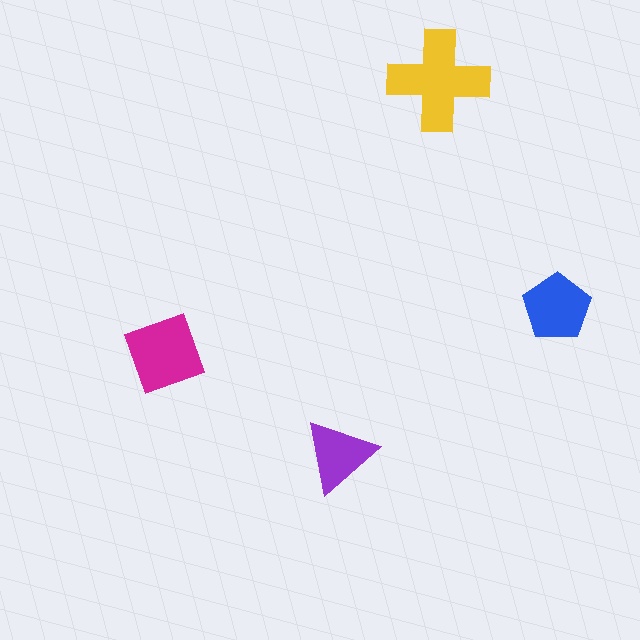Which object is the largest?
The yellow cross.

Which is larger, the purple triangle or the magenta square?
The magenta square.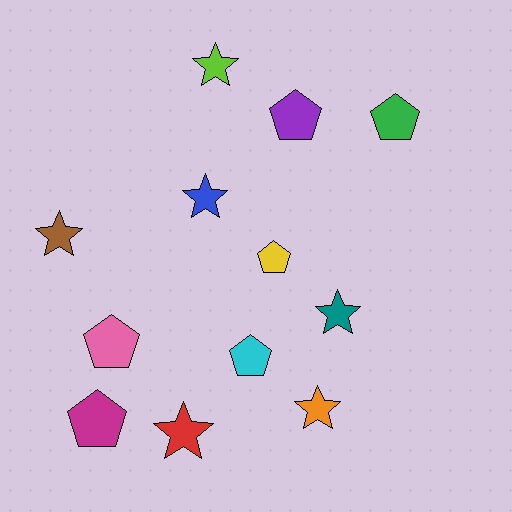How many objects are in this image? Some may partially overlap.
There are 12 objects.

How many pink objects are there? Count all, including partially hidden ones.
There is 1 pink object.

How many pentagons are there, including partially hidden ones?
There are 6 pentagons.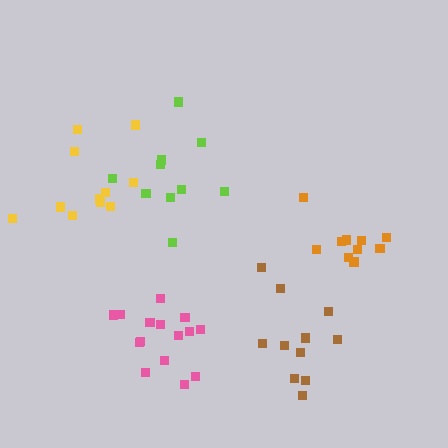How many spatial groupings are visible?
There are 5 spatial groupings.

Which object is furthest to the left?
The yellow cluster is leftmost.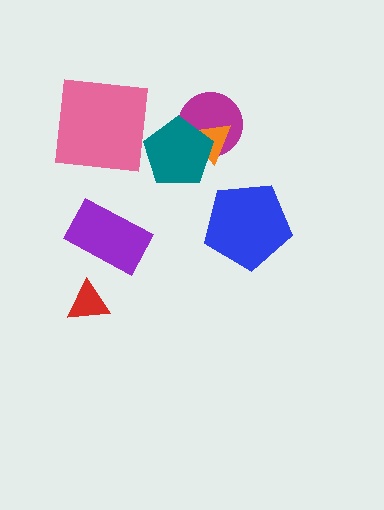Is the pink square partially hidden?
No, no other shape covers it.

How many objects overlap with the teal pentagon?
2 objects overlap with the teal pentagon.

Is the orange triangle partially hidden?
Yes, it is partially covered by another shape.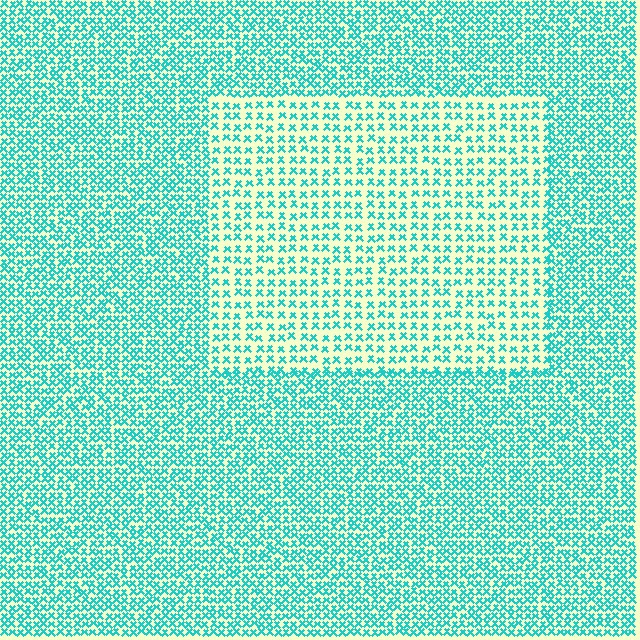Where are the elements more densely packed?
The elements are more densely packed outside the rectangle boundary.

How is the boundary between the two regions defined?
The boundary is defined by a change in element density (approximately 1.9x ratio). All elements are the same color, size, and shape.